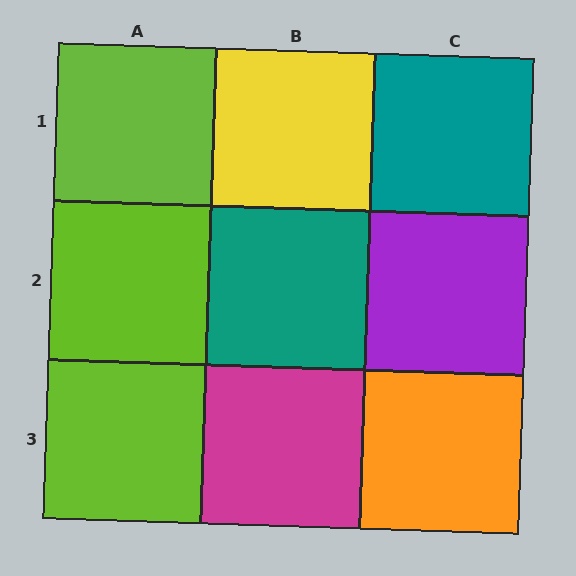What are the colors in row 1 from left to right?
Lime, yellow, teal.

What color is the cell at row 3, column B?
Magenta.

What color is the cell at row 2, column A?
Lime.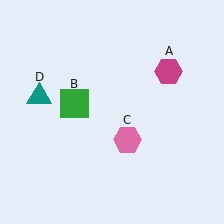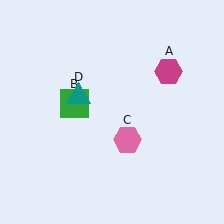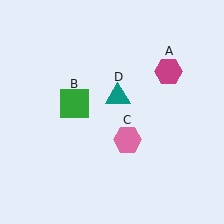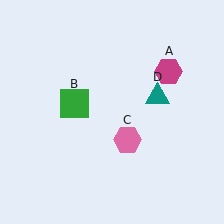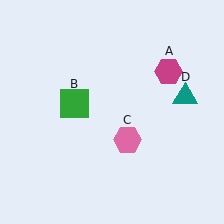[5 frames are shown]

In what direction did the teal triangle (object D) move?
The teal triangle (object D) moved right.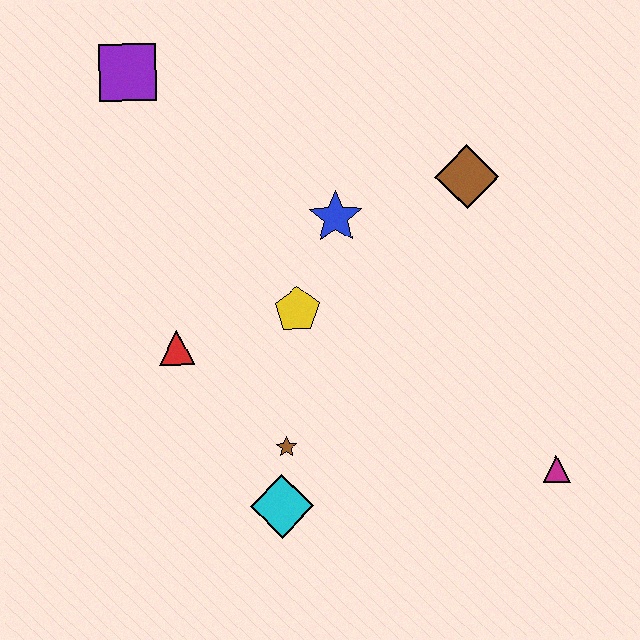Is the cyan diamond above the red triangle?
No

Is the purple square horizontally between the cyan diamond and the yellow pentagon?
No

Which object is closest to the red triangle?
The yellow pentagon is closest to the red triangle.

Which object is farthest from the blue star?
The magenta triangle is farthest from the blue star.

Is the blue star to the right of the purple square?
Yes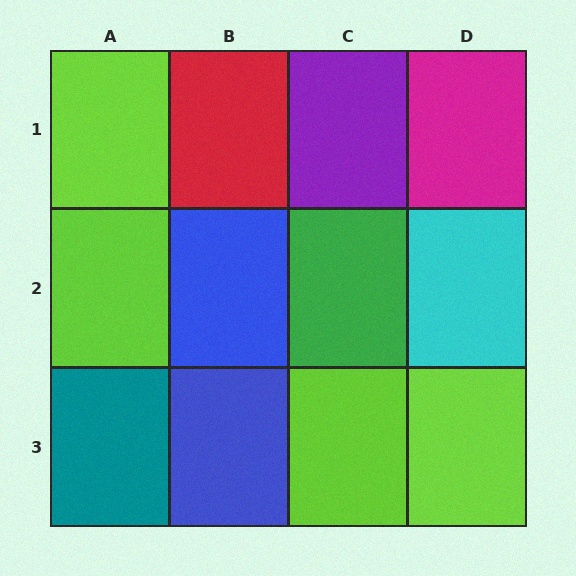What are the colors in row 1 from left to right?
Lime, red, purple, magenta.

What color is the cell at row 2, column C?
Green.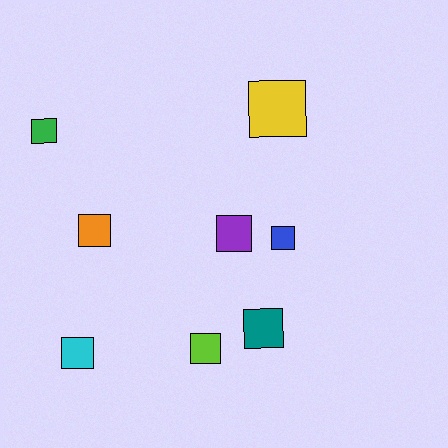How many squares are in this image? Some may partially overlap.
There are 8 squares.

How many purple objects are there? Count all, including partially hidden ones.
There is 1 purple object.